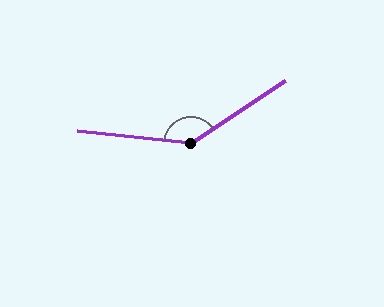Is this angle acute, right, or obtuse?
It is obtuse.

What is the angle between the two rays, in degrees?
Approximately 140 degrees.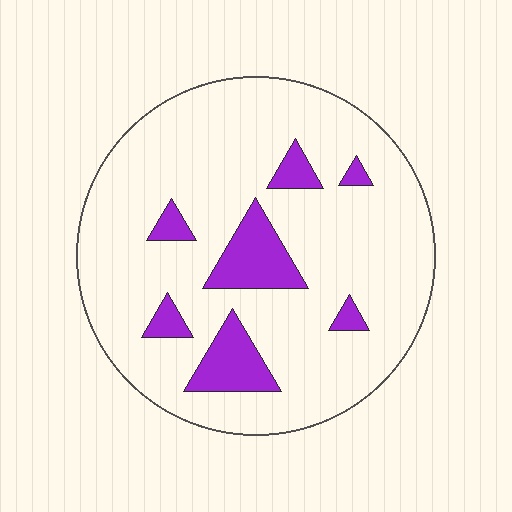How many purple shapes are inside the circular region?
7.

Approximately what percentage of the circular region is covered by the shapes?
Approximately 15%.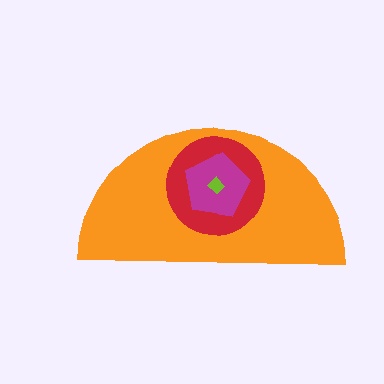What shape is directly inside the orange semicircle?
The red circle.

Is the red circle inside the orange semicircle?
Yes.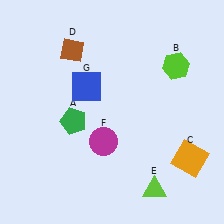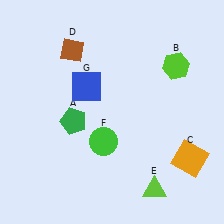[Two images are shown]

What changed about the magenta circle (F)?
In Image 1, F is magenta. In Image 2, it changed to green.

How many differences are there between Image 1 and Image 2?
There is 1 difference between the two images.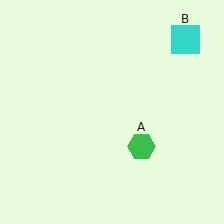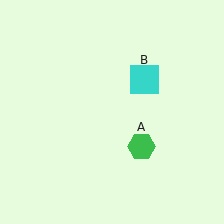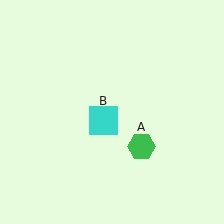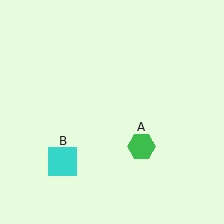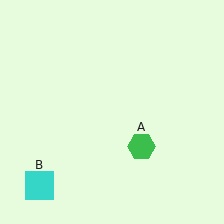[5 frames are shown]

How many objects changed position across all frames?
1 object changed position: cyan square (object B).